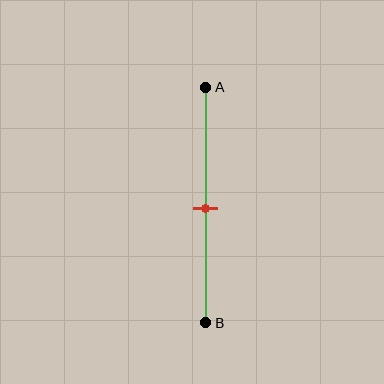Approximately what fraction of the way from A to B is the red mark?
The red mark is approximately 50% of the way from A to B.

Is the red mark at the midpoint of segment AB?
Yes, the mark is approximately at the midpoint.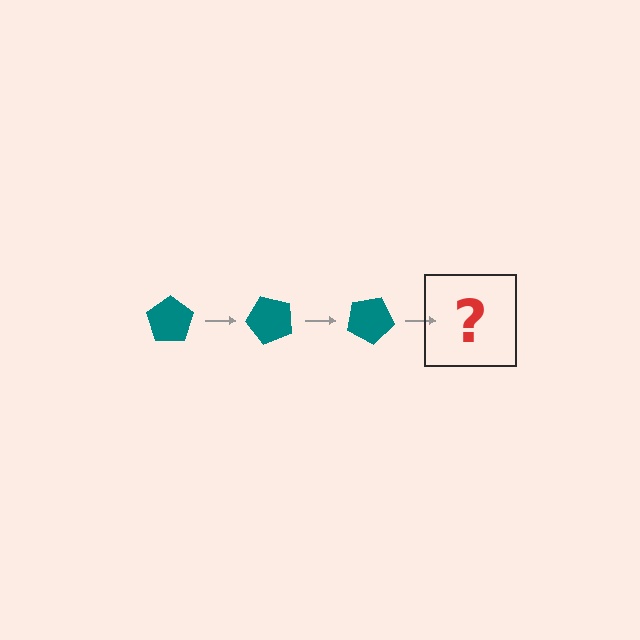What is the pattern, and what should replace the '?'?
The pattern is that the pentagon rotates 50 degrees each step. The '?' should be a teal pentagon rotated 150 degrees.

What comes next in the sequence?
The next element should be a teal pentagon rotated 150 degrees.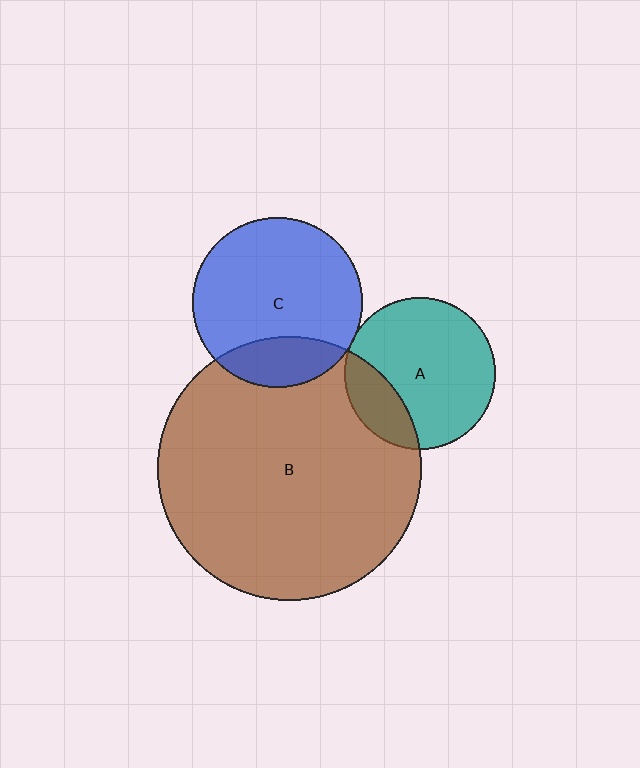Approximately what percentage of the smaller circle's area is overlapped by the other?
Approximately 5%.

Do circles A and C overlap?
Yes.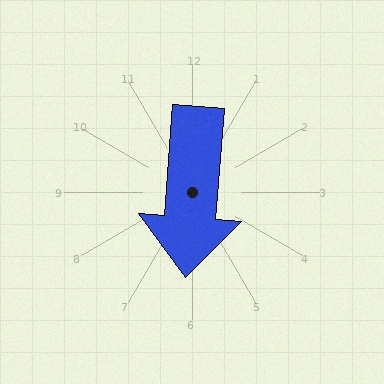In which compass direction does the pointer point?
South.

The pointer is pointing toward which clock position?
Roughly 6 o'clock.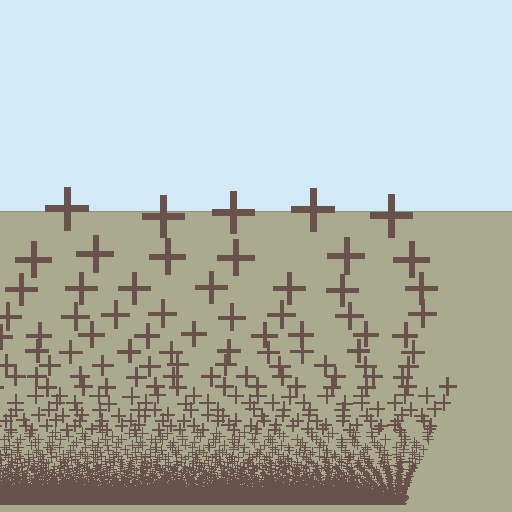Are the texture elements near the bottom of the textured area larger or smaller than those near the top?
Smaller. The gradient is inverted — elements near the bottom are smaller and denser.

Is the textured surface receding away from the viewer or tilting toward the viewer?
The surface appears to tilt toward the viewer. Texture elements get larger and sparser toward the top.